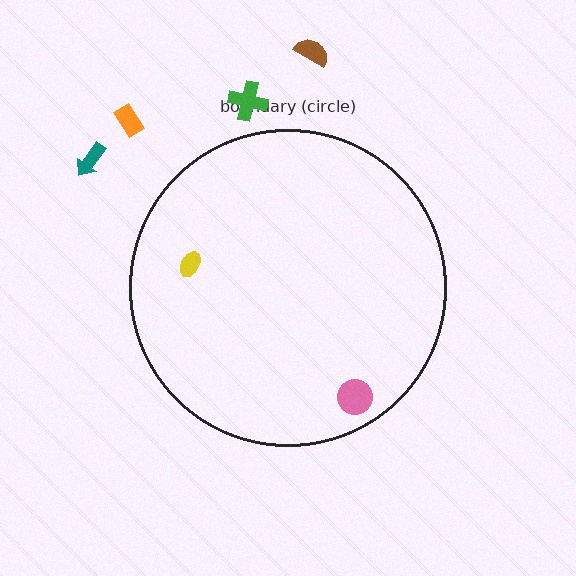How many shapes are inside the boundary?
2 inside, 4 outside.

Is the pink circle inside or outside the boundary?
Inside.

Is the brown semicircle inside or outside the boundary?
Outside.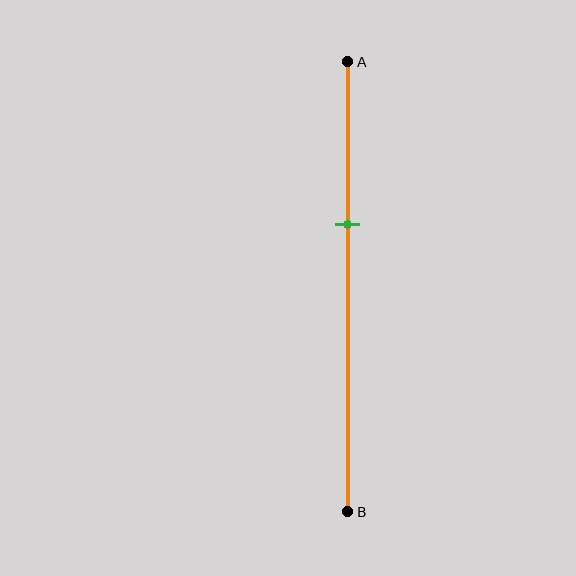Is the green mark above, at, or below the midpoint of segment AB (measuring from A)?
The green mark is above the midpoint of segment AB.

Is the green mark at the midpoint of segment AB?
No, the mark is at about 35% from A, not at the 50% midpoint.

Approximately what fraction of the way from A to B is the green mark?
The green mark is approximately 35% of the way from A to B.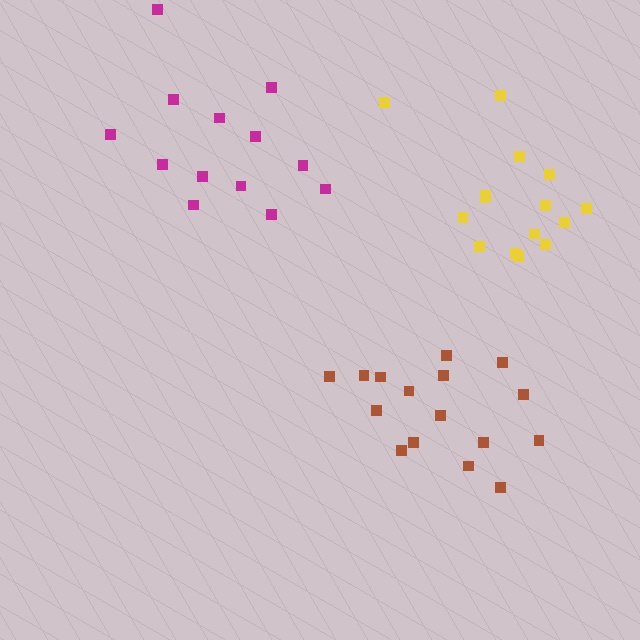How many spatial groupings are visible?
There are 3 spatial groupings.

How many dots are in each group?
Group 1: 16 dots, Group 2: 13 dots, Group 3: 15 dots (44 total).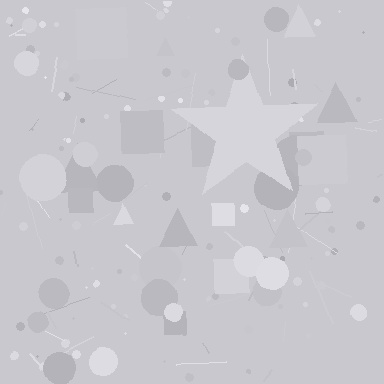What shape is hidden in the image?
A star is hidden in the image.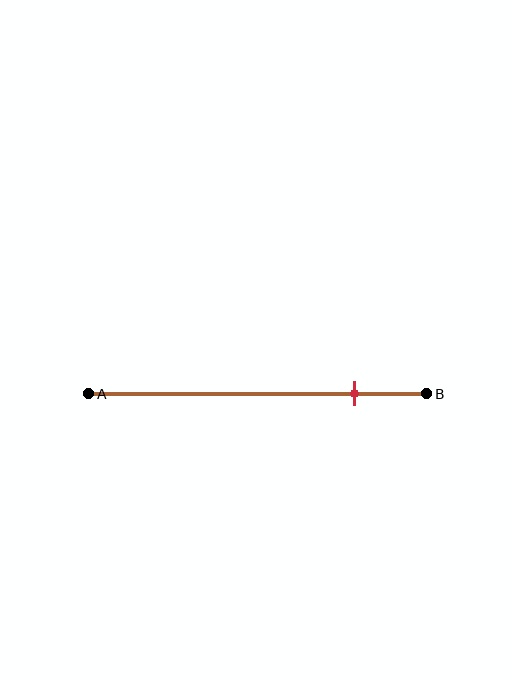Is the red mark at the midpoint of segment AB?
No, the mark is at about 80% from A, not at the 50% midpoint.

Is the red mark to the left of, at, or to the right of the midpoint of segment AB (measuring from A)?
The red mark is to the right of the midpoint of segment AB.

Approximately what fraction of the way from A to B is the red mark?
The red mark is approximately 80% of the way from A to B.